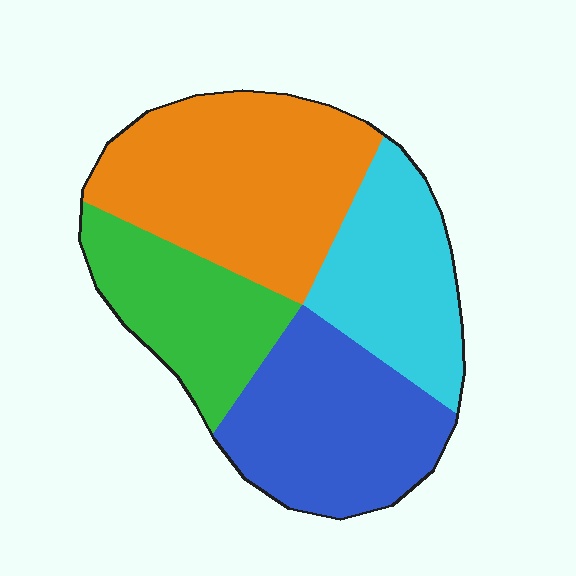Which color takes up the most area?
Orange, at roughly 35%.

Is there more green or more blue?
Blue.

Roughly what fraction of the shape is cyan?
Cyan takes up about one fifth (1/5) of the shape.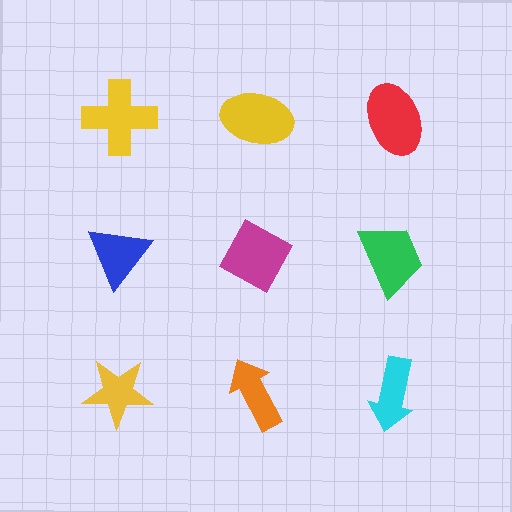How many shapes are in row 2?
3 shapes.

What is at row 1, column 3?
A red ellipse.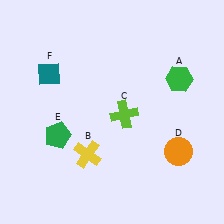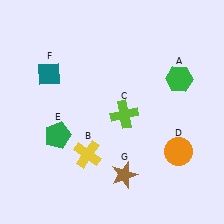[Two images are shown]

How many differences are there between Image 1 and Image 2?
There is 1 difference between the two images.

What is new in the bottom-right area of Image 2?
A brown star (G) was added in the bottom-right area of Image 2.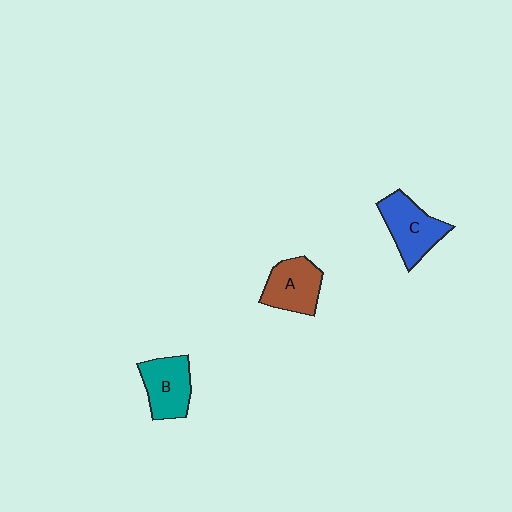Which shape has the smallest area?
Shape A (brown).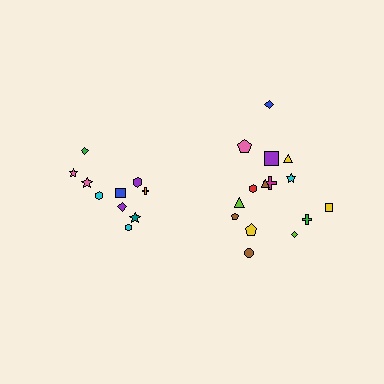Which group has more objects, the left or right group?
The right group.